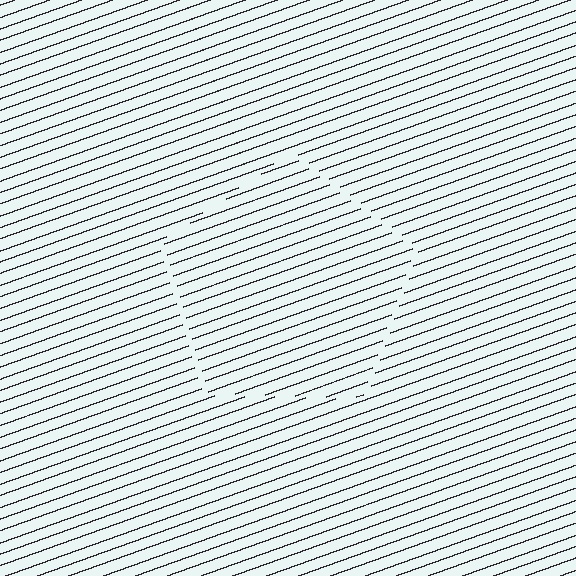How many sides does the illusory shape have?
5 sides — the line-ends trace a pentagon.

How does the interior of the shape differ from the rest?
The interior of the shape contains the same grating, shifted by half a period — the contour is defined by the phase discontinuity where line-ends from the inner and outer gratings abut.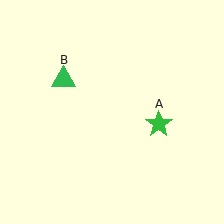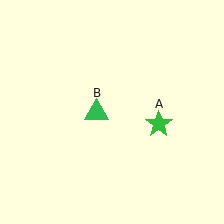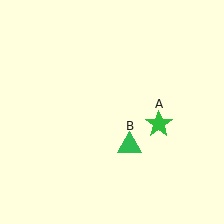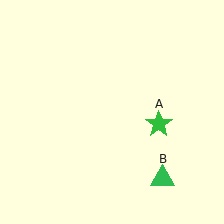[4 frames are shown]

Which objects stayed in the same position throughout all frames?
Green star (object A) remained stationary.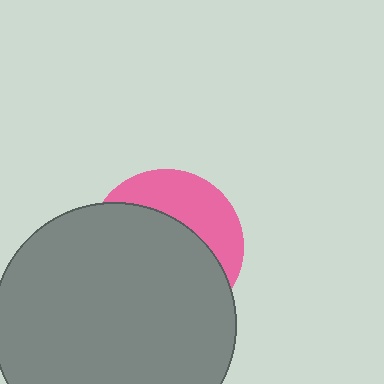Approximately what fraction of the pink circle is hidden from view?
Roughly 67% of the pink circle is hidden behind the gray circle.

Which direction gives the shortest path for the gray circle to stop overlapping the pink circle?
Moving down gives the shortest separation.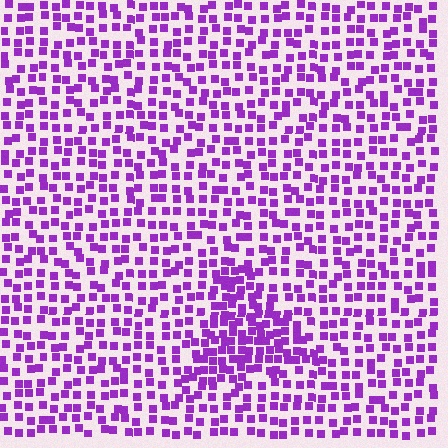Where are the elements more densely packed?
The elements are more densely packed inside the triangle boundary.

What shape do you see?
I see a triangle.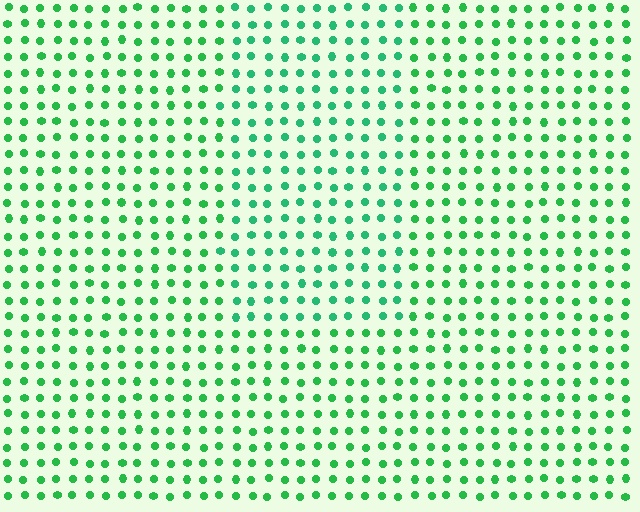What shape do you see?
I see a rectangle.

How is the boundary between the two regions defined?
The boundary is defined purely by a slight shift in hue (about 18 degrees). Spacing, size, and orientation are identical on both sides.